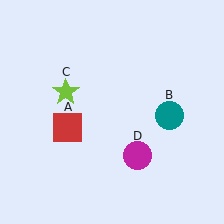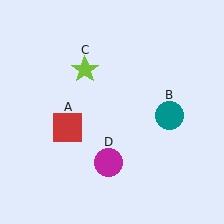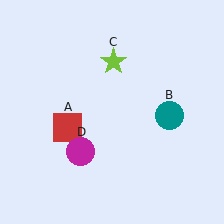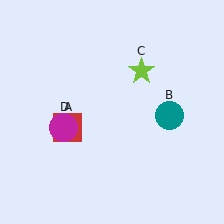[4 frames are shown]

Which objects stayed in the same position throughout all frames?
Red square (object A) and teal circle (object B) remained stationary.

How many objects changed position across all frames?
2 objects changed position: lime star (object C), magenta circle (object D).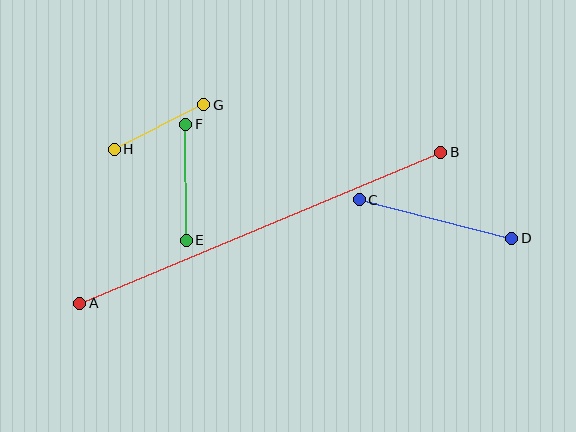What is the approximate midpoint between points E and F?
The midpoint is at approximately (186, 182) pixels.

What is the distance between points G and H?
The distance is approximately 100 pixels.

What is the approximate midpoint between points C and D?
The midpoint is at approximately (436, 219) pixels.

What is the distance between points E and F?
The distance is approximately 116 pixels.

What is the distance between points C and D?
The distance is approximately 157 pixels.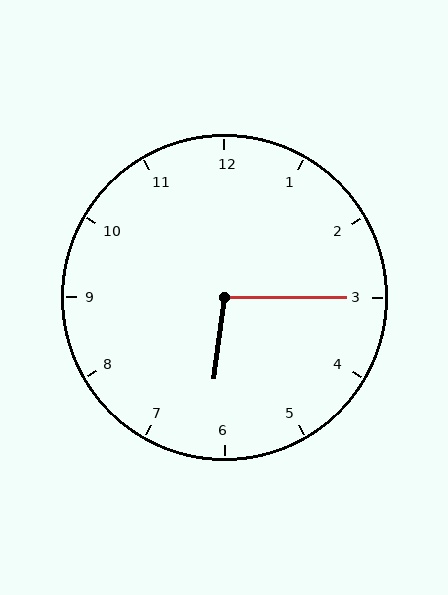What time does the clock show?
6:15.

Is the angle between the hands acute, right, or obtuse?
It is obtuse.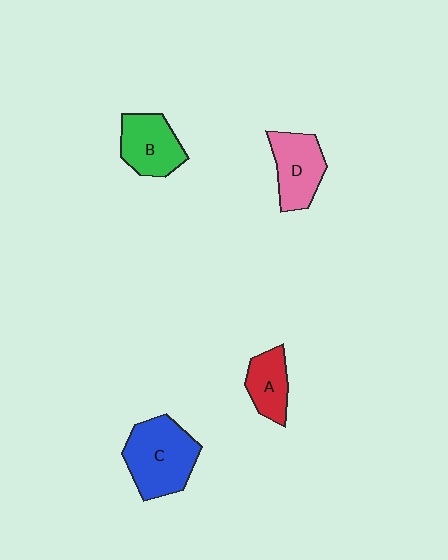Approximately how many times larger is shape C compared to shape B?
Approximately 1.4 times.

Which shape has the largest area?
Shape C (blue).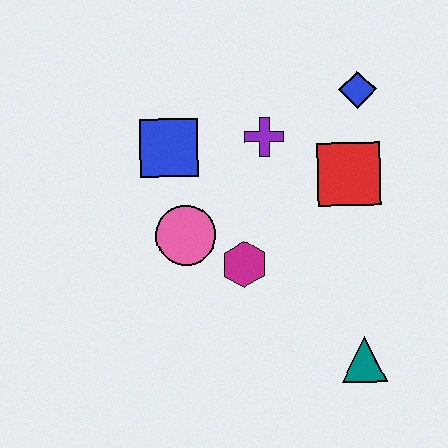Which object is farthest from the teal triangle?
The blue square is farthest from the teal triangle.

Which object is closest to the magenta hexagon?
The pink circle is closest to the magenta hexagon.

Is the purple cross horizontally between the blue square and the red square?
Yes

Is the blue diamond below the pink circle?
No